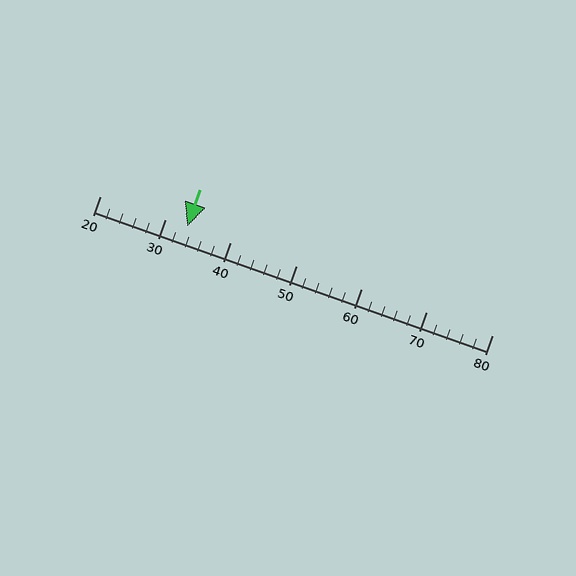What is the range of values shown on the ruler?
The ruler shows values from 20 to 80.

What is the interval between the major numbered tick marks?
The major tick marks are spaced 10 units apart.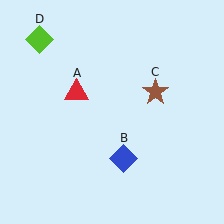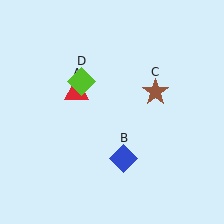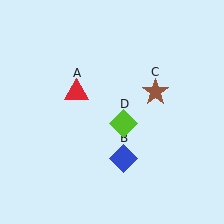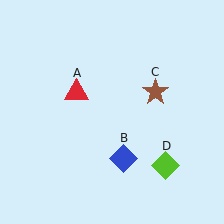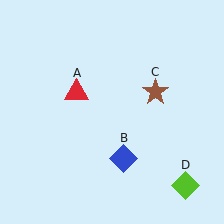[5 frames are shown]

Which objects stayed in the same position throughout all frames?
Red triangle (object A) and blue diamond (object B) and brown star (object C) remained stationary.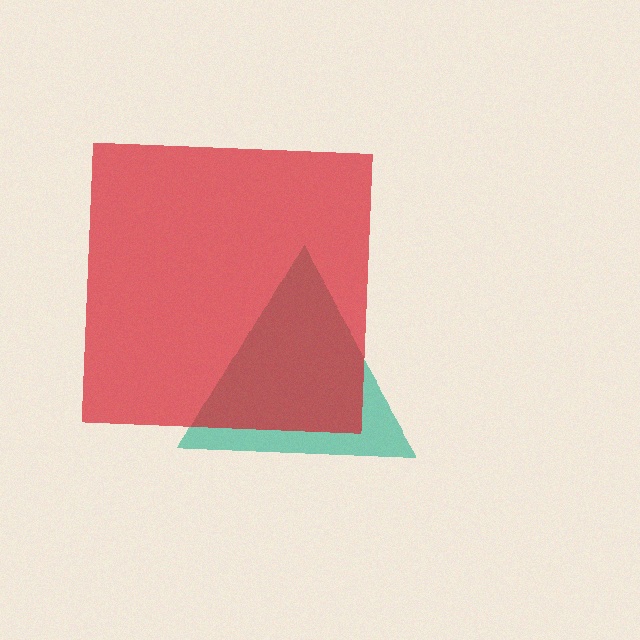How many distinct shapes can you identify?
There are 2 distinct shapes: a teal triangle, a red square.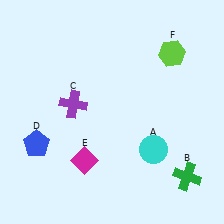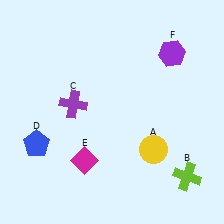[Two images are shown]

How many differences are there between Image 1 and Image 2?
There are 3 differences between the two images.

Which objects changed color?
A changed from cyan to yellow. B changed from green to lime. F changed from lime to purple.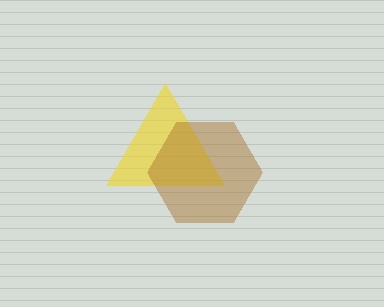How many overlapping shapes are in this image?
There are 2 overlapping shapes in the image.